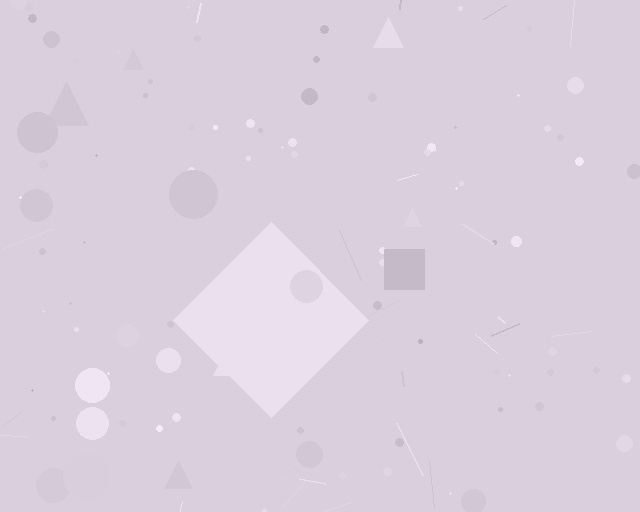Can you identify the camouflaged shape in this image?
The camouflaged shape is a diamond.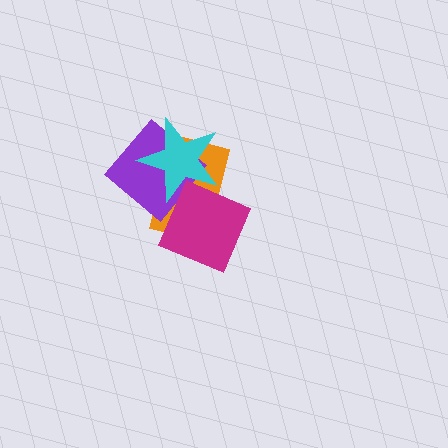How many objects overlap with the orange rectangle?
3 objects overlap with the orange rectangle.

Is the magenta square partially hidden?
No, no other shape covers it.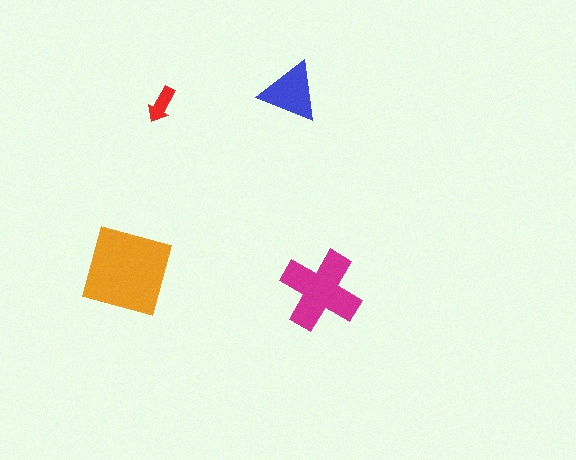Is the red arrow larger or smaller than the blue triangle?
Smaller.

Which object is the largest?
The orange square.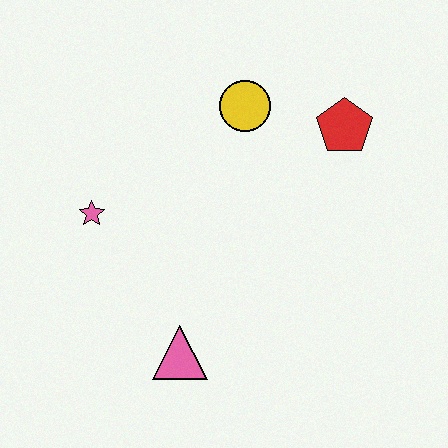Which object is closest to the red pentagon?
The yellow circle is closest to the red pentagon.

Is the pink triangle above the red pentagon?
No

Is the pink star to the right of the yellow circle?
No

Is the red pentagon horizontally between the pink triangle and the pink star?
No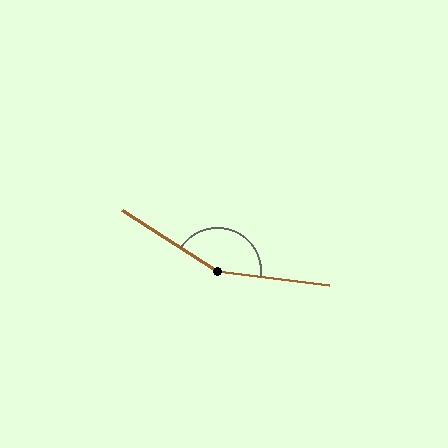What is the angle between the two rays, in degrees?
Approximately 155 degrees.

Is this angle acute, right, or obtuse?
It is obtuse.